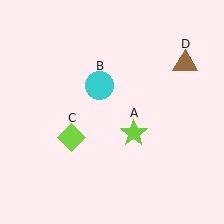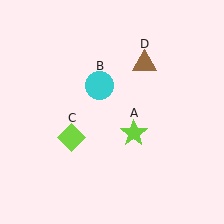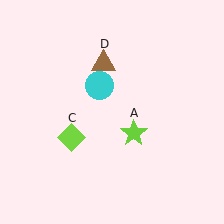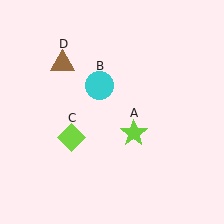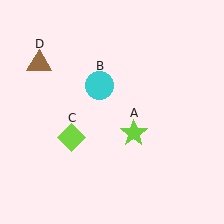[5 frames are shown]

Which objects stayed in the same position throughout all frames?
Lime star (object A) and cyan circle (object B) and lime diamond (object C) remained stationary.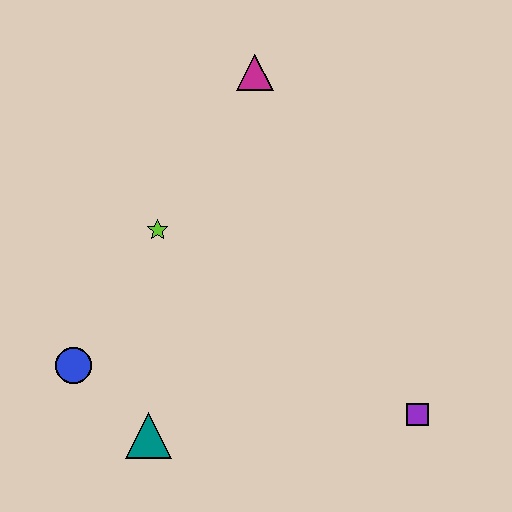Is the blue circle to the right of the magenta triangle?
No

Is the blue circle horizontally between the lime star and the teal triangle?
No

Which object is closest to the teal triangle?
The blue circle is closest to the teal triangle.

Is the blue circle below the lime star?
Yes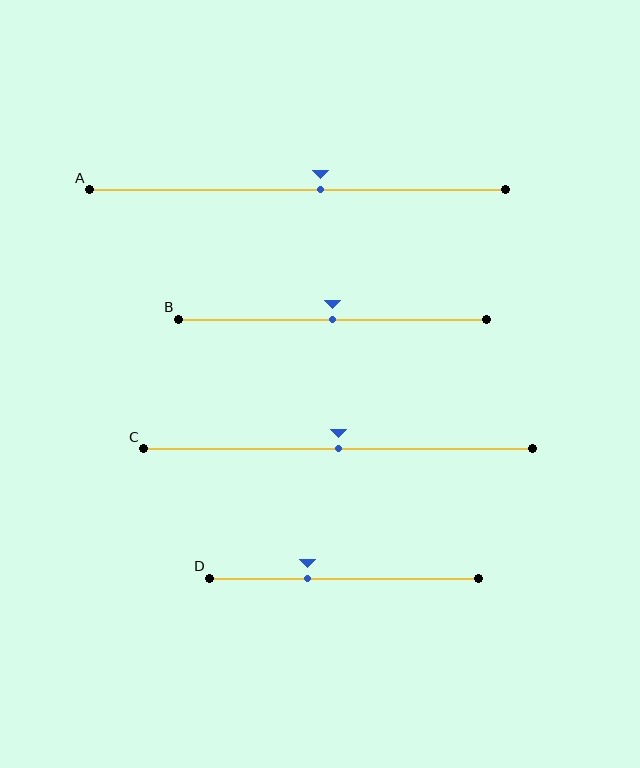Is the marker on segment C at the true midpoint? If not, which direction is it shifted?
Yes, the marker on segment C is at the true midpoint.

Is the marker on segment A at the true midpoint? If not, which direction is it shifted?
No, the marker on segment A is shifted to the right by about 5% of the segment length.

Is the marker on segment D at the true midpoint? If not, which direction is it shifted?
No, the marker on segment D is shifted to the left by about 13% of the segment length.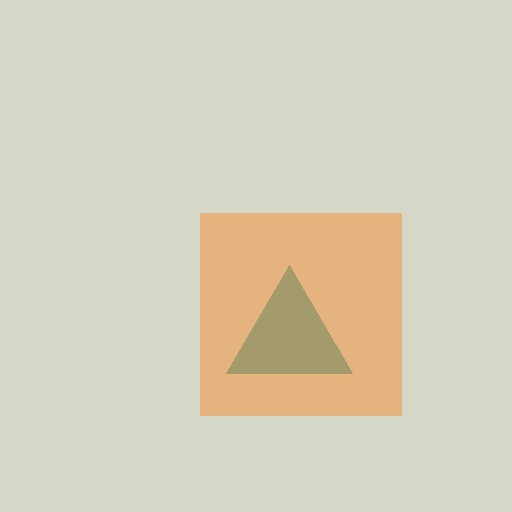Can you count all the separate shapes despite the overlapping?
Yes, there are 2 separate shapes.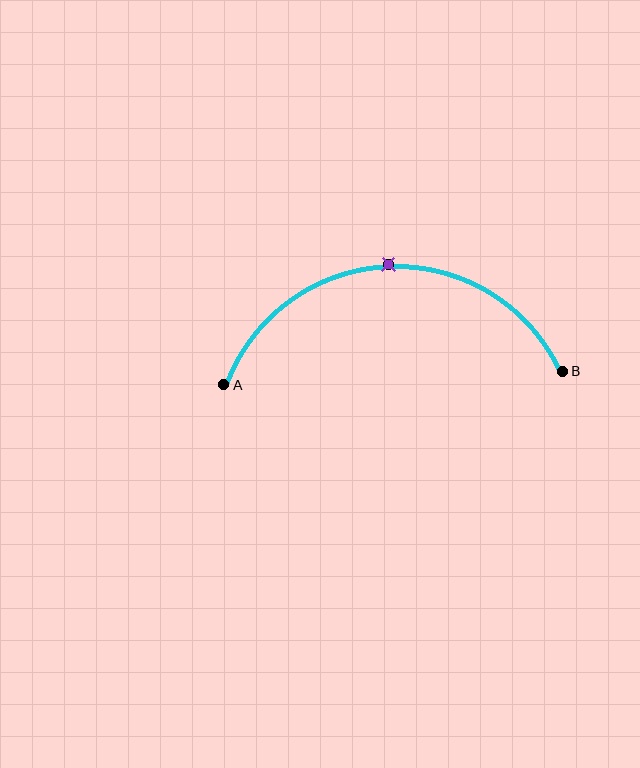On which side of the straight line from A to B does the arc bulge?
The arc bulges above the straight line connecting A and B.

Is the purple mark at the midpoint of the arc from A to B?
Yes. The purple mark lies on the arc at equal arc-length from both A and B — it is the arc midpoint.